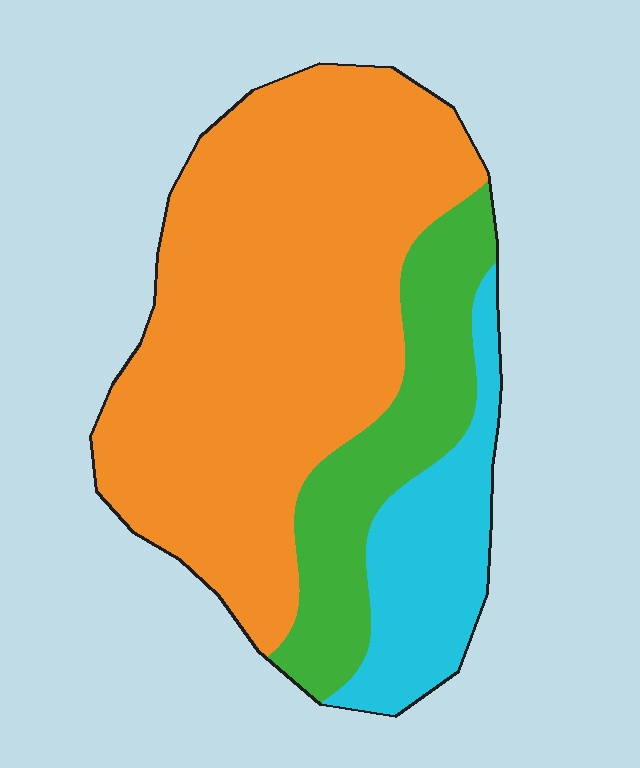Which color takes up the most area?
Orange, at roughly 65%.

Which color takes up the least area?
Cyan, at roughly 15%.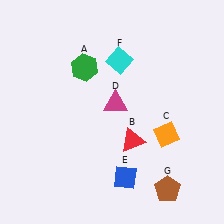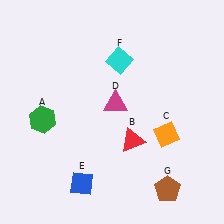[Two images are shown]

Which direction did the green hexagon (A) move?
The green hexagon (A) moved down.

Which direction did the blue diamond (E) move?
The blue diamond (E) moved left.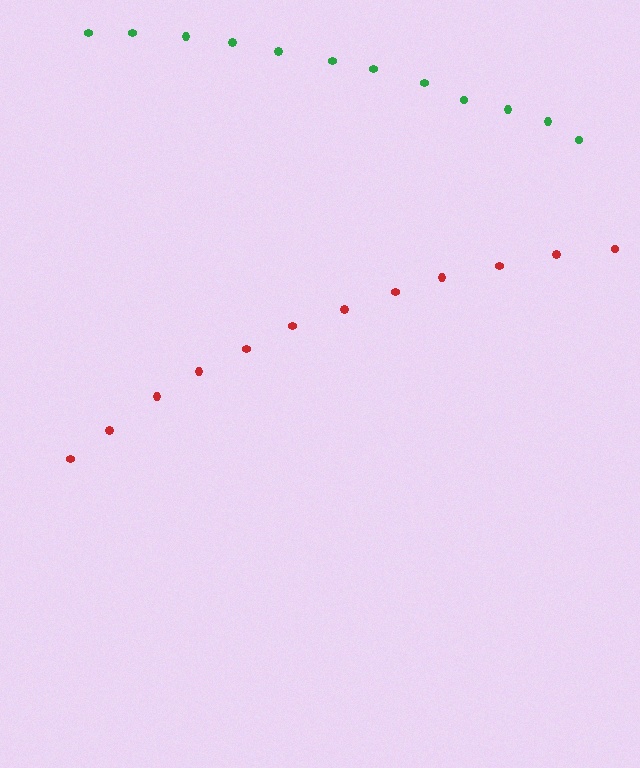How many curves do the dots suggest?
There are 2 distinct paths.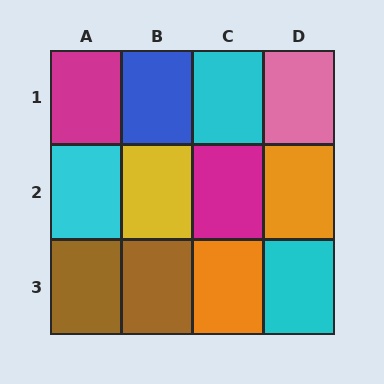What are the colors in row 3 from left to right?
Brown, brown, orange, cyan.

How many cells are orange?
2 cells are orange.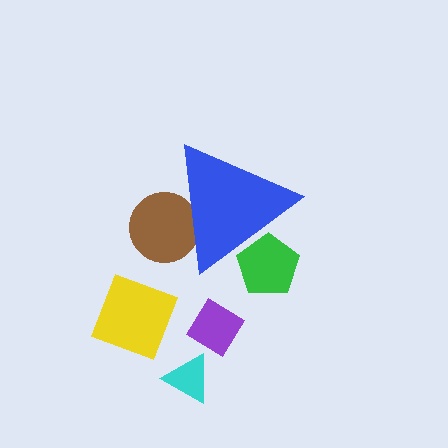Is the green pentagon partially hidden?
Yes, the green pentagon is partially hidden behind the blue triangle.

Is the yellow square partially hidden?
No, the yellow square is fully visible.